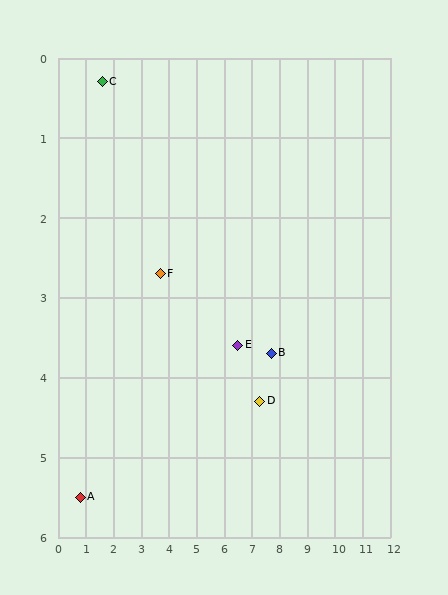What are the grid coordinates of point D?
Point D is at approximately (7.3, 4.3).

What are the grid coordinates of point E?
Point E is at approximately (6.5, 3.6).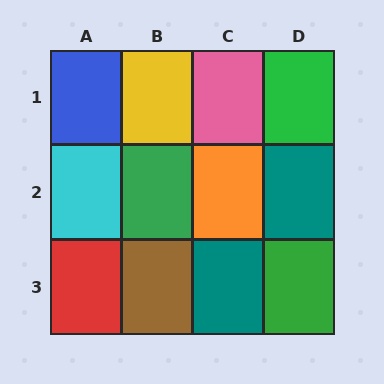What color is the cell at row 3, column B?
Brown.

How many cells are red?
1 cell is red.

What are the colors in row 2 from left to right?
Cyan, green, orange, teal.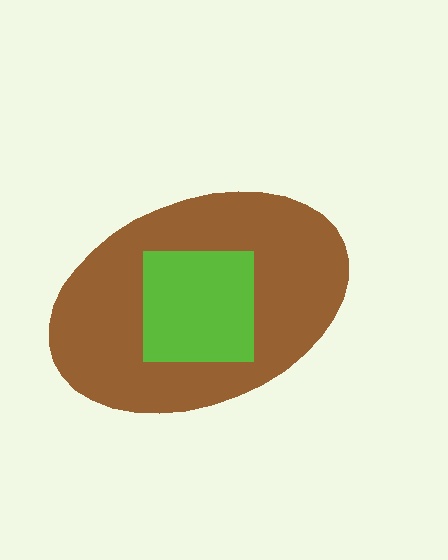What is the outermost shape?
The brown ellipse.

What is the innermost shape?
The lime square.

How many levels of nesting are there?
2.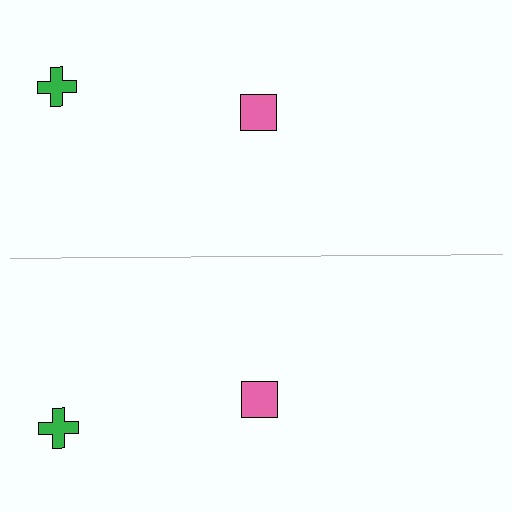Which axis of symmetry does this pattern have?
The pattern has a horizontal axis of symmetry running through the center of the image.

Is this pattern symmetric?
Yes, this pattern has bilateral (reflection) symmetry.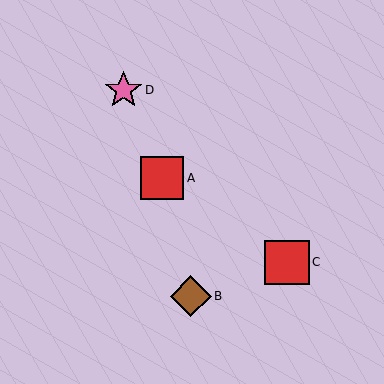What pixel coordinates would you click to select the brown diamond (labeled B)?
Click at (191, 296) to select the brown diamond B.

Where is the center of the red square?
The center of the red square is at (162, 178).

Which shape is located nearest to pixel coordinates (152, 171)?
The red square (labeled A) at (162, 178) is nearest to that location.